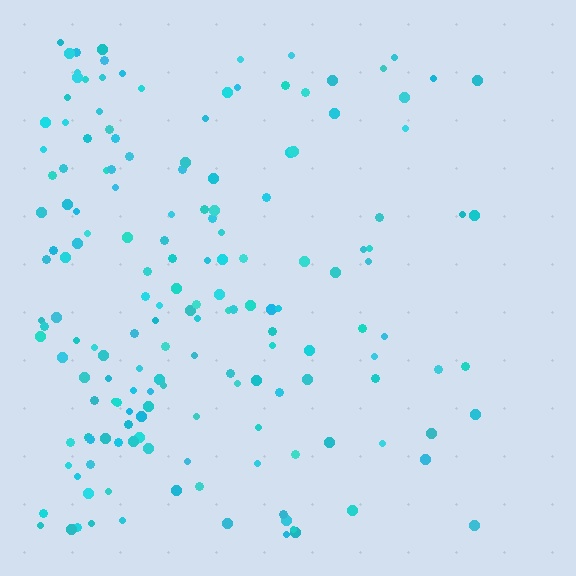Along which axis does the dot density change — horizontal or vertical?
Horizontal.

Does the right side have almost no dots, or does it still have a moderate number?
Still a moderate number, just noticeably fewer than the left.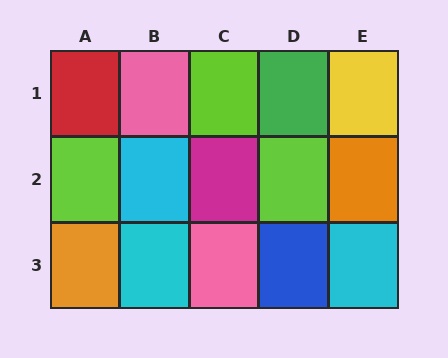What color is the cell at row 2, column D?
Lime.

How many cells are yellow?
1 cell is yellow.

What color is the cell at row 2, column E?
Orange.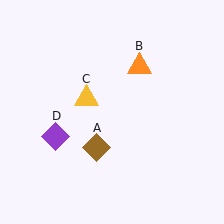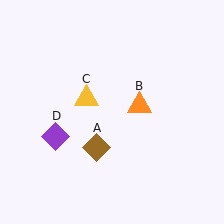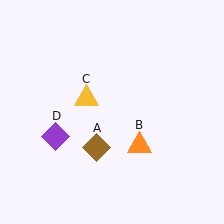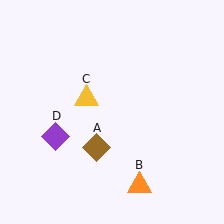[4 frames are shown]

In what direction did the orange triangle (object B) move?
The orange triangle (object B) moved down.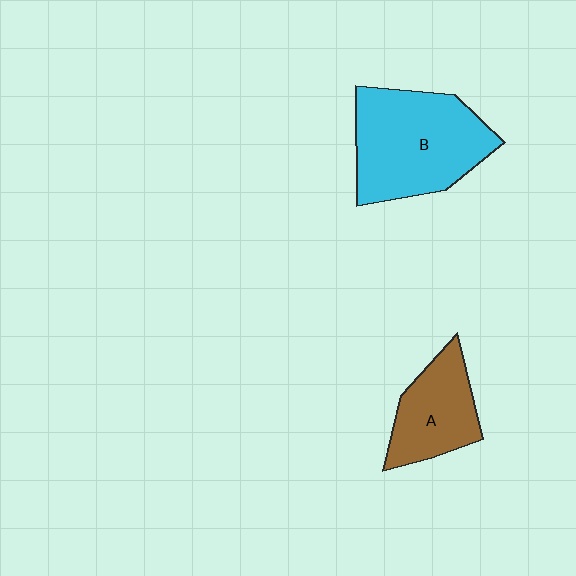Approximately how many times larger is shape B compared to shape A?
Approximately 1.7 times.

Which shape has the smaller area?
Shape A (brown).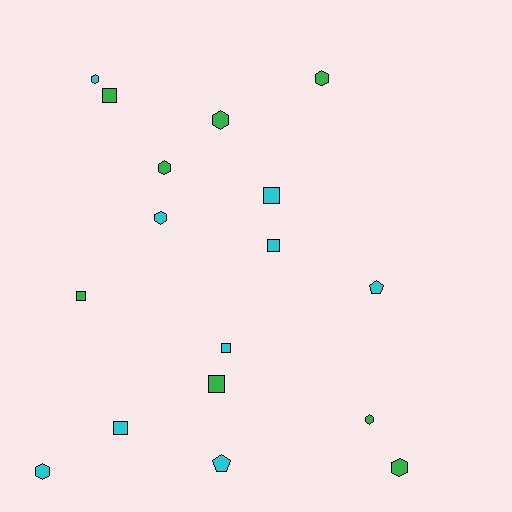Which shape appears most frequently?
Hexagon, with 8 objects.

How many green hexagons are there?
There are 5 green hexagons.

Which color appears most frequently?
Cyan, with 9 objects.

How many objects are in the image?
There are 17 objects.